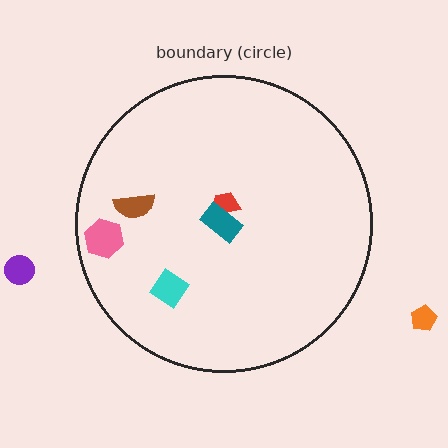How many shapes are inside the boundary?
5 inside, 2 outside.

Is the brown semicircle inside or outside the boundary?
Inside.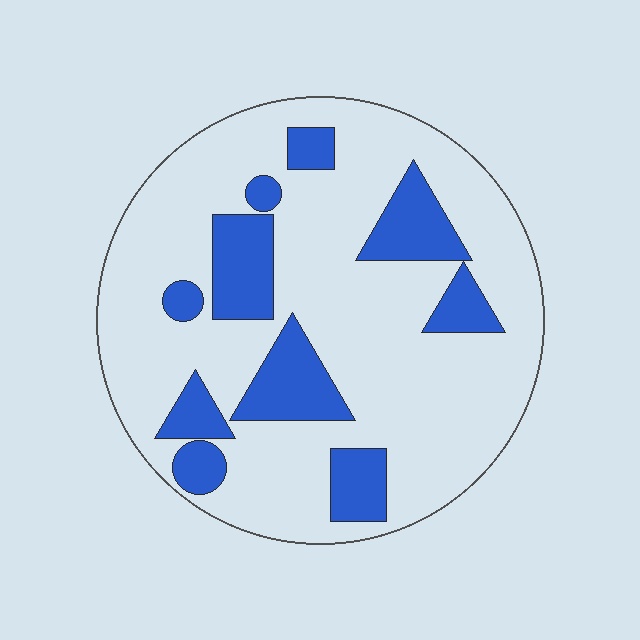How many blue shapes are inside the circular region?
10.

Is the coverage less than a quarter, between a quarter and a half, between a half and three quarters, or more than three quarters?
Less than a quarter.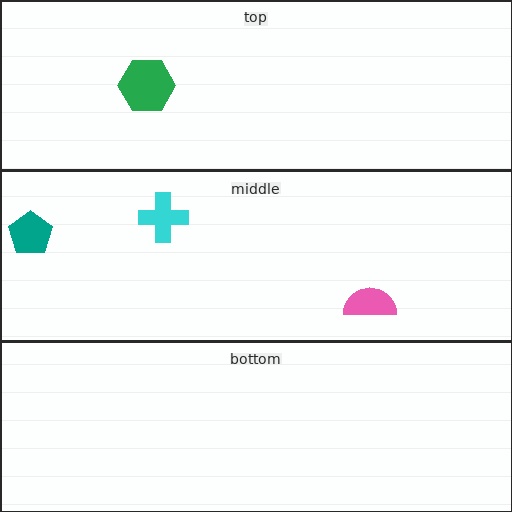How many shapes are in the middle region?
3.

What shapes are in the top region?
The green hexagon.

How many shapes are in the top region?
1.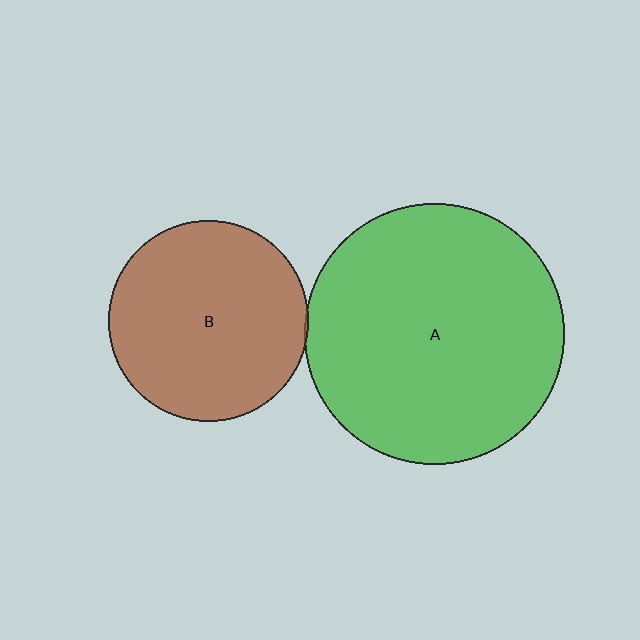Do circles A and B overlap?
Yes.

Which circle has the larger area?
Circle A (green).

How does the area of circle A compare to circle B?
Approximately 1.7 times.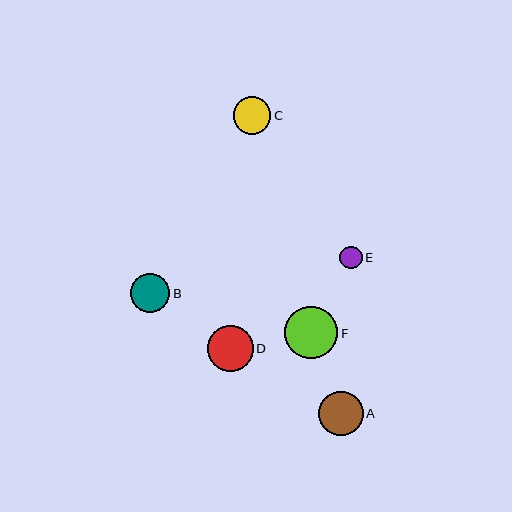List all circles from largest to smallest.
From largest to smallest: F, D, A, B, C, E.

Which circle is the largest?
Circle F is the largest with a size of approximately 53 pixels.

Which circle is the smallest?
Circle E is the smallest with a size of approximately 23 pixels.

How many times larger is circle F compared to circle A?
Circle F is approximately 1.2 times the size of circle A.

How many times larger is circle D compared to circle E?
Circle D is approximately 2.0 times the size of circle E.